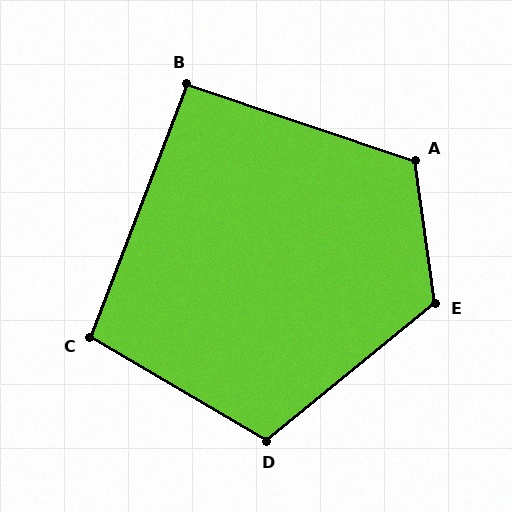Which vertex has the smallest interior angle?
B, at approximately 92 degrees.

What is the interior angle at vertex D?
Approximately 110 degrees (obtuse).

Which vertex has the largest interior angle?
E, at approximately 121 degrees.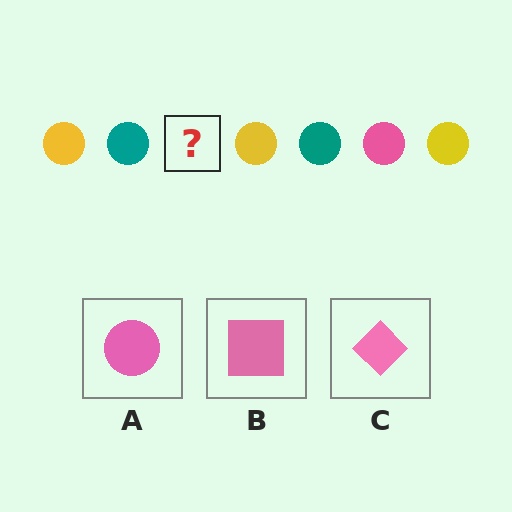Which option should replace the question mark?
Option A.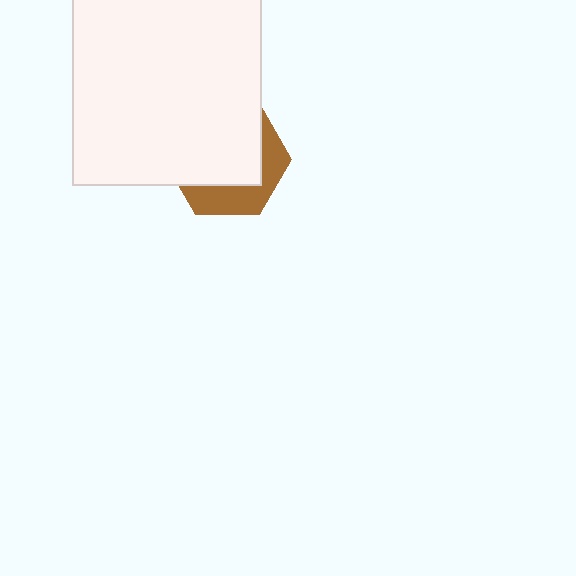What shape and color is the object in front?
The object in front is a white square.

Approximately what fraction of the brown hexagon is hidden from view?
Roughly 65% of the brown hexagon is hidden behind the white square.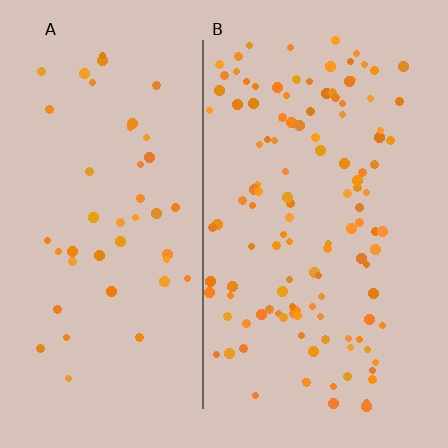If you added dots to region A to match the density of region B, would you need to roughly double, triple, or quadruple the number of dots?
Approximately triple.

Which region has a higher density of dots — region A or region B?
B (the right).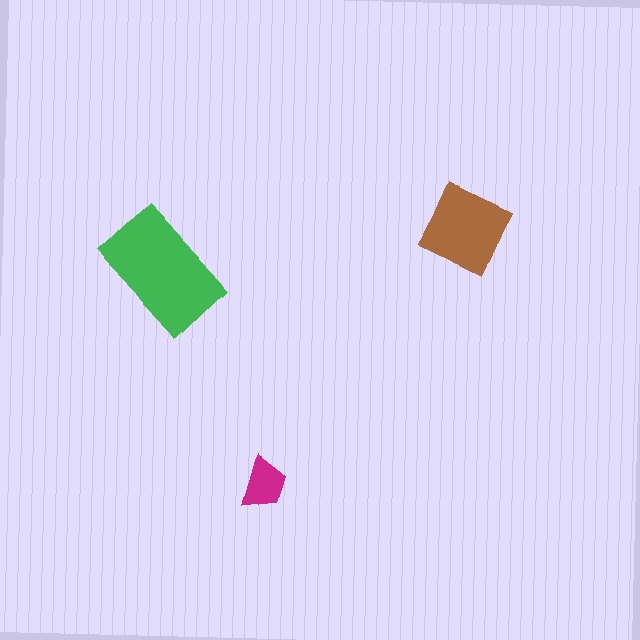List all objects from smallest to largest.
The magenta trapezoid, the brown diamond, the green rectangle.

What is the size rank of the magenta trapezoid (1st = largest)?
3rd.